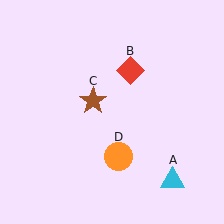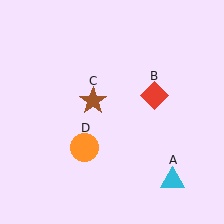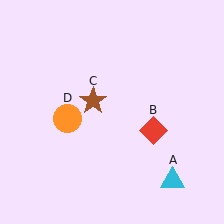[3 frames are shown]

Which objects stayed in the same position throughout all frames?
Cyan triangle (object A) and brown star (object C) remained stationary.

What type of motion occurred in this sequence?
The red diamond (object B), orange circle (object D) rotated clockwise around the center of the scene.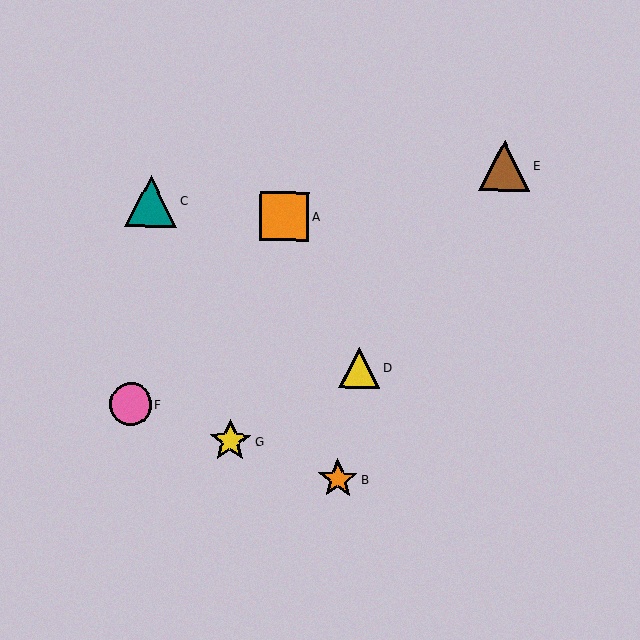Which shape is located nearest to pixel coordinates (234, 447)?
The yellow star (labeled G) at (230, 441) is nearest to that location.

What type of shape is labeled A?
Shape A is an orange square.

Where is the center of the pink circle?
The center of the pink circle is at (131, 404).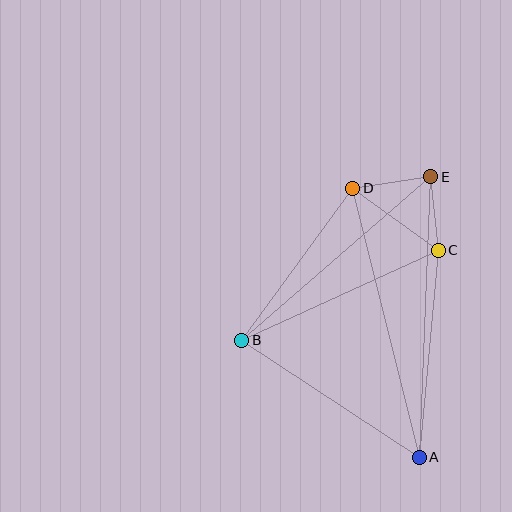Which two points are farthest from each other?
Points A and E are farthest from each other.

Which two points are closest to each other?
Points C and E are closest to each other.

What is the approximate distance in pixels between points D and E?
The distance between D and E is approximately 79 pixels.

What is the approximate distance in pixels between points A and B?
The distance between A and B is approximately 213 pixels.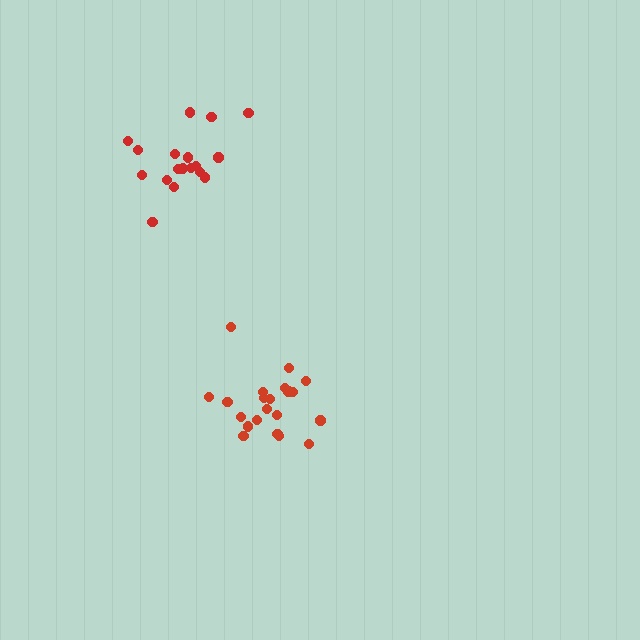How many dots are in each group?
Group 1: 21 dots, Group 2: 18 dots (39 total).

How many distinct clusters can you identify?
There are 2 distinct clusters.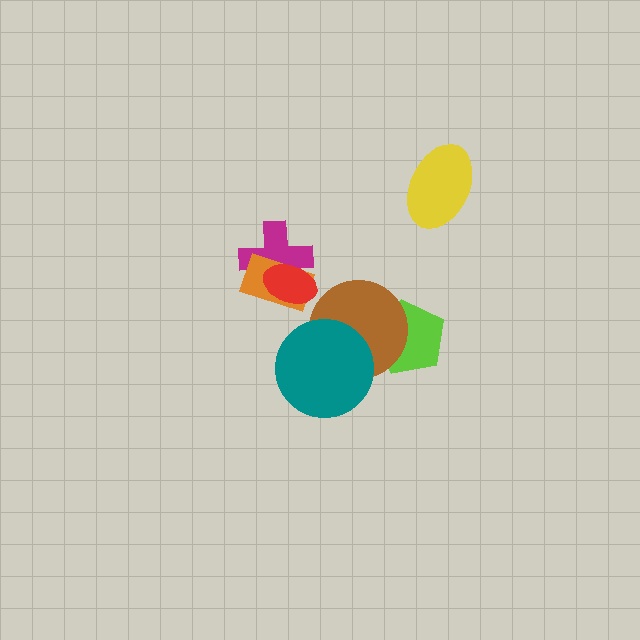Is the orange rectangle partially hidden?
Yes, it is partially covered by another shape.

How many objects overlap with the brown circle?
2 objects overlap with the brown circle.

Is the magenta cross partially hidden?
Yes, it is partially covered by another shape.